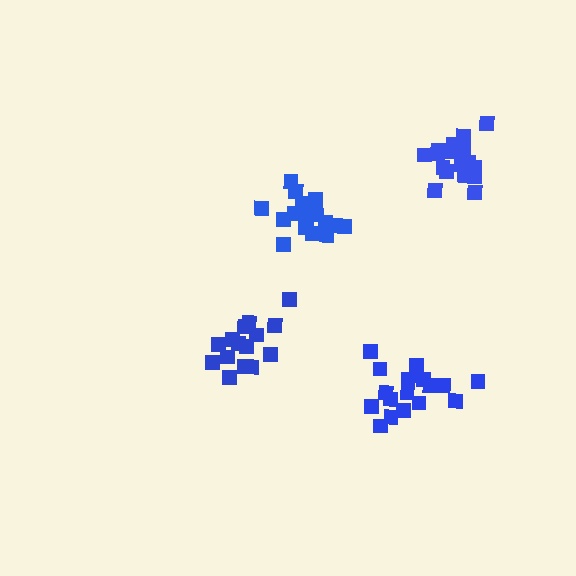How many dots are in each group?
Group 1: 15 dots, Group 2: 17 dots, Group 3: 18 dots, Group 4: 17 dots (67 total).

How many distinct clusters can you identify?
There are 4 distinct clusters.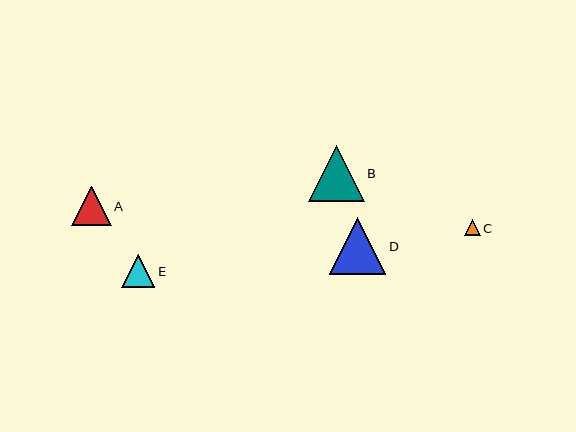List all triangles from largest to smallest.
From largest to smallest: D, B, A, E, C.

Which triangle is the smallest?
Triangle C is the smallest with a size of approximately 16 pixels.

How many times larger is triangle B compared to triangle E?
Triangle B is approximately 1.7 times the size of triangle E.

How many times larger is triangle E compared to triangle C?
Triangle E is approximately 2.1 times the size of triangle C.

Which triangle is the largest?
Triangle D is the largest with a size of approximately 57 pixels.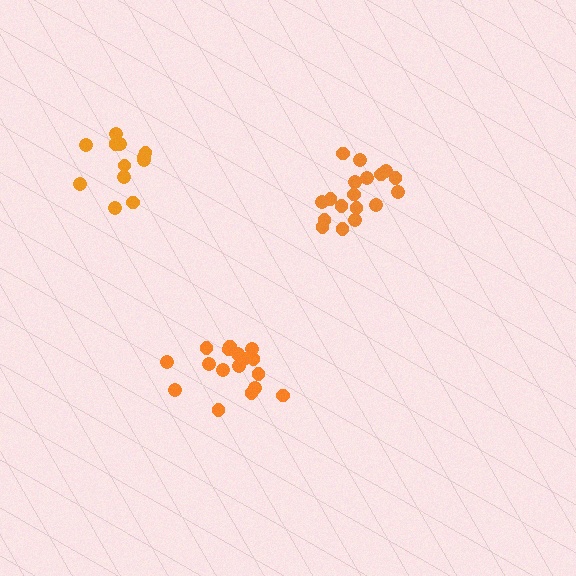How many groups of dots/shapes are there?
There are 3 groups.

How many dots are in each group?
Group 1: 17 dots, Group 2: 18 dots, Group 3: 12 dots (47 total).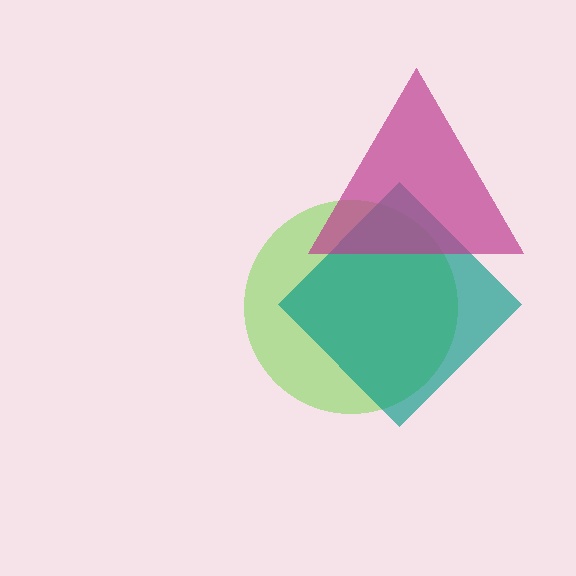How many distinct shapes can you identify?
There are 3 distinct shapes: a lime circle, a teal diamond, a magenta triangle.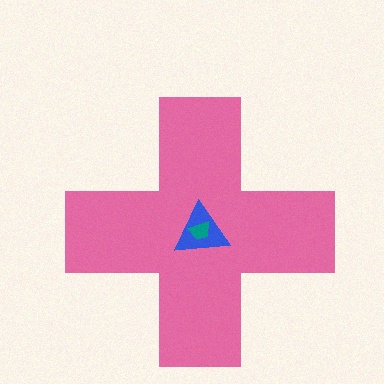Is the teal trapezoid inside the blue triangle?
Yes.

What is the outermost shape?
The pink cross.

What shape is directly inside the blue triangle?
The teal trapezoid.